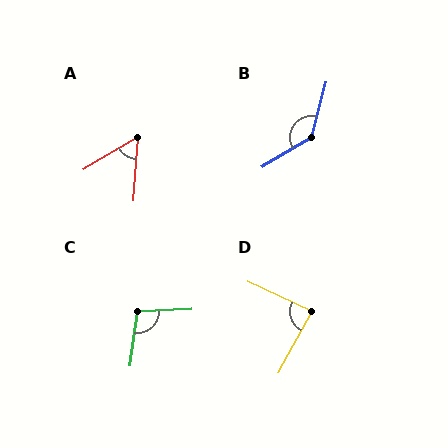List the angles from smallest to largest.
A (55°), D (86°), C (100°), B (135°).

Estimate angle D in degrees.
Approximately 86 degrees.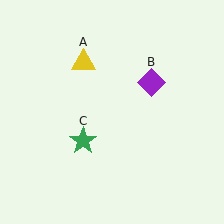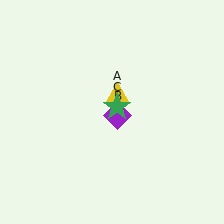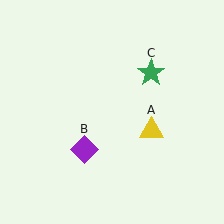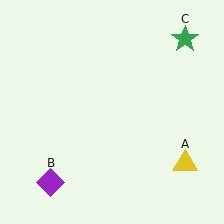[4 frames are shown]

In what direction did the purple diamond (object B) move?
The purple diamond (object B) moved down and to the left.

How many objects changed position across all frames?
3 objects changed position: yellow triangle (object A), purple diamond (object B), green star (object C).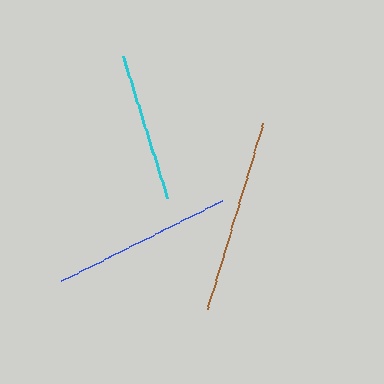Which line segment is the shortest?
The cyan line is the shortest at approximately 149 pixels.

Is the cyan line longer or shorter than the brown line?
The brown line is longer than the cyan line.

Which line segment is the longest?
The brown line is the longest at approximately 194 pixels.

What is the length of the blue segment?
The blue segment is approximately 180 pixels long.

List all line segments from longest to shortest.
From longest to shortest: brown, blue, cyan.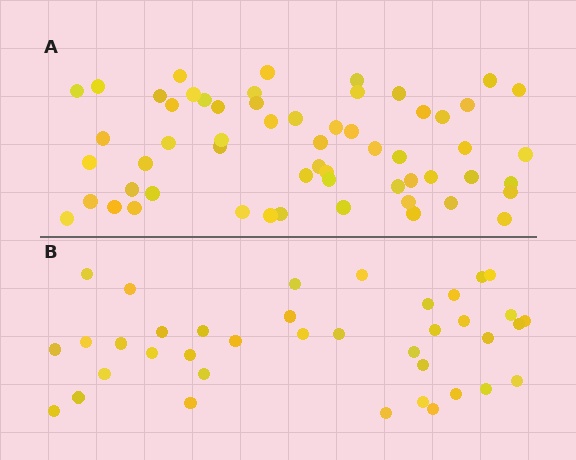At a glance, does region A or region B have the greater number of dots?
Region A (the top region) has more dots.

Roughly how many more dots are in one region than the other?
Region A has approximately 20 more dots than region B.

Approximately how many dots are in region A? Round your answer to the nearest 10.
About 60 dots. (The exact count is 58, which rounds to 60.)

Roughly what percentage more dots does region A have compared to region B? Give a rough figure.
About 55% more.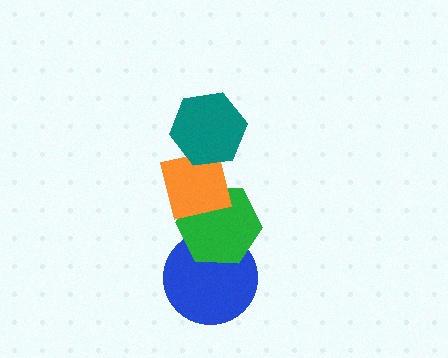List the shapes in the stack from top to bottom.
From top to bottom: the teal hexagon, the orange square, the green hexagon, the blue circle.